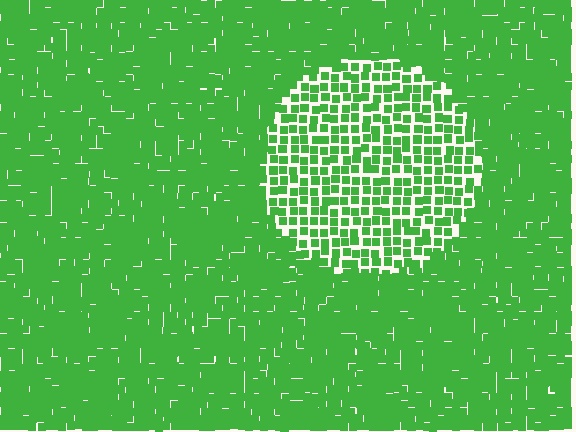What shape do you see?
I see a circle.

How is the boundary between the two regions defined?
The boundary is defined by a change in element density (approximately 1.9x ratio). All elements are the same color, size, and shape.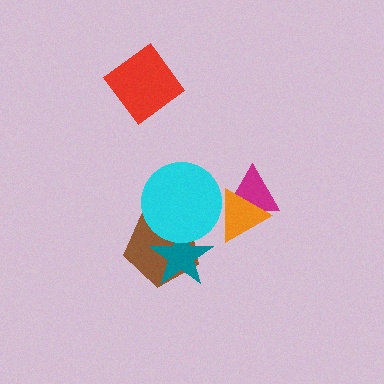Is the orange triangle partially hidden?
Yes, it is partially covered by another shape.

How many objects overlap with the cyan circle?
3 objects overlap with the cyan circle.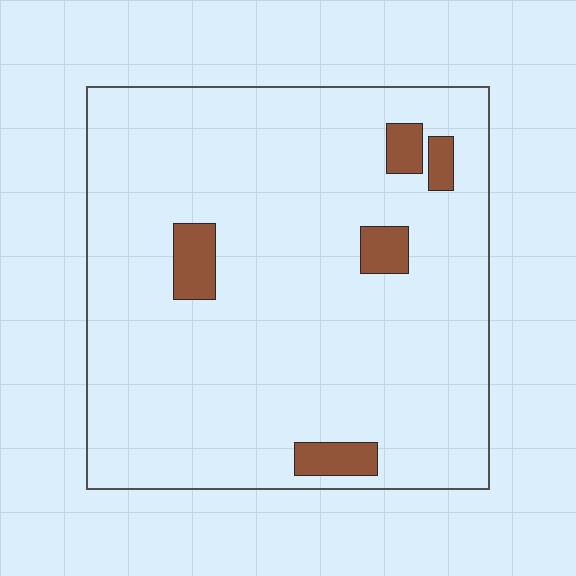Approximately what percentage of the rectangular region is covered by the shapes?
Approximately 5%.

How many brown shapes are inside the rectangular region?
5.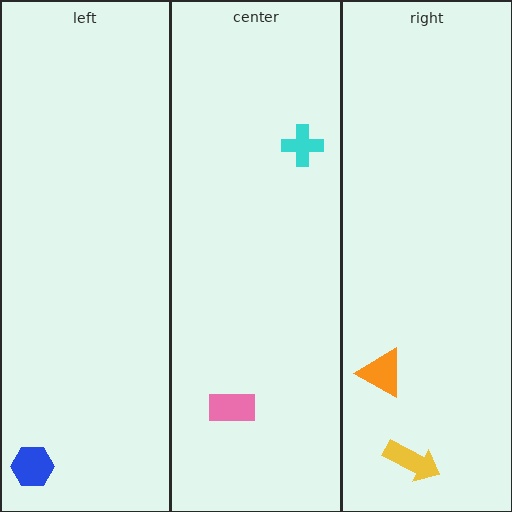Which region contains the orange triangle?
The right region.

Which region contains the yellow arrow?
The right region.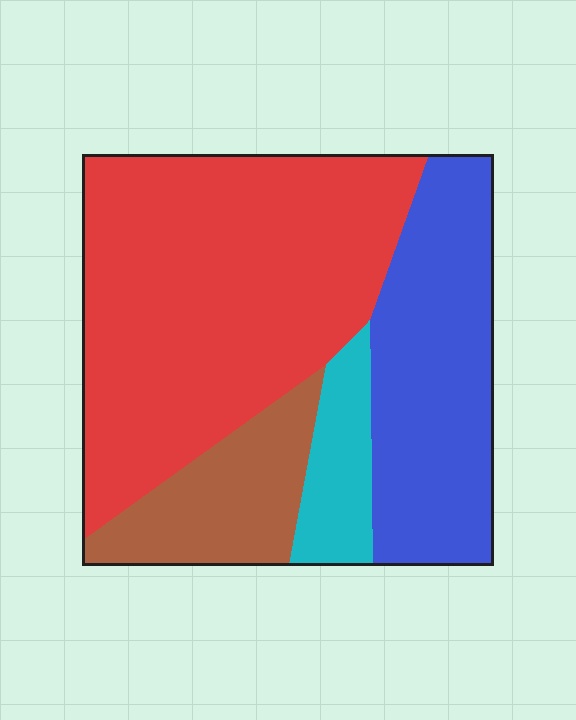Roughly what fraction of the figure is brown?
Brown covers roughly 15% of the figure.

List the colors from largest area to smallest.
From largest to smallest: red, blue, brown, cyan.